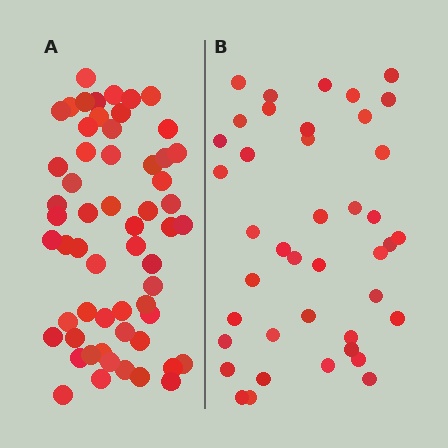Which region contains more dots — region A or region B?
Region A (the left region) has more dots.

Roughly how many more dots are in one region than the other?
Region A has approximately 15 more dots than region B.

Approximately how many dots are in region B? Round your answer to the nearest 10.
About 40 dots. (The exact count is 41, which rounds to 40.)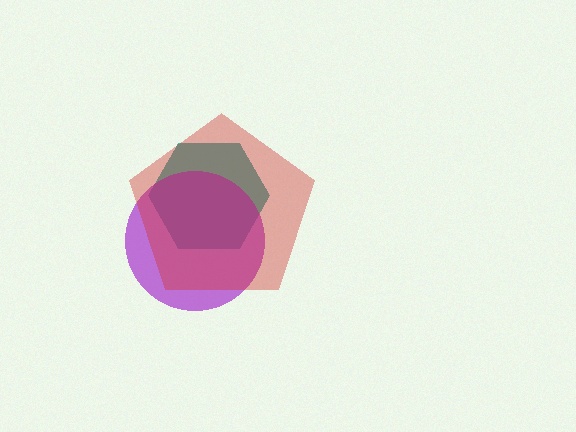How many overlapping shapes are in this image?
There are 3 overlapping shapes in the image.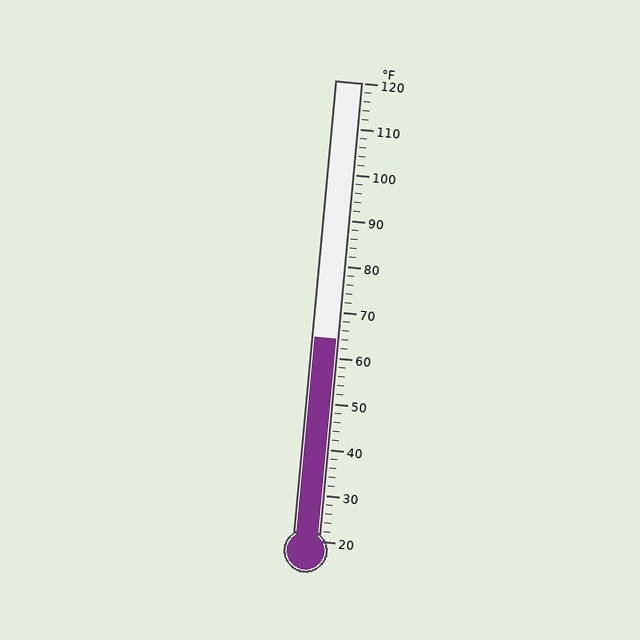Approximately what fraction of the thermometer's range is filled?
The thermometer is filled to approximately 45% of its range.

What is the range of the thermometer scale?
The thermometer scale ranges from 20°F to 120°F.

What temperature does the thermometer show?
The thermometer shows approximately 64°F.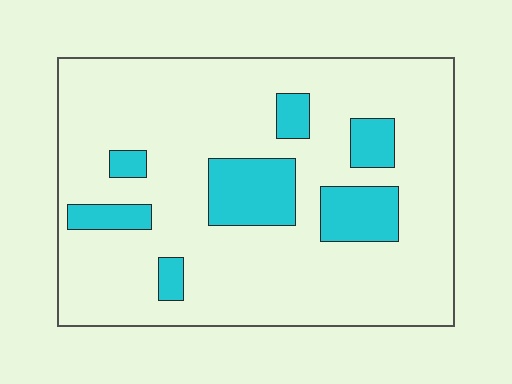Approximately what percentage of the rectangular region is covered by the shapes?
Approximately 15%.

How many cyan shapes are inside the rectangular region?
7.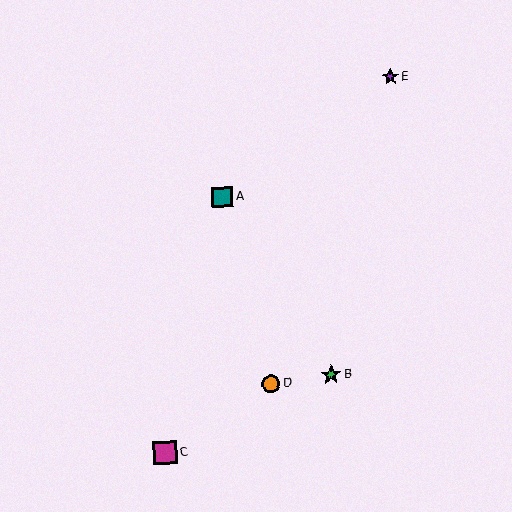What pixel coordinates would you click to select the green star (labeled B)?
Click at (331, 375) to select the green star B.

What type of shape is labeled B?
Shape B is a green star.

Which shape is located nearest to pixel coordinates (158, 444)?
The magenta square (labeled C) at (165, 453) is nearest to that location.